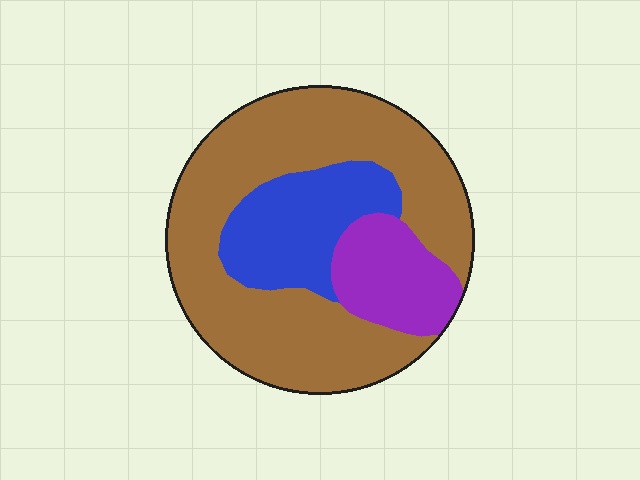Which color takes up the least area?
Purple, at roughly 15%.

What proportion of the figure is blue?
Blue takes up between a sixth and a third of the figure.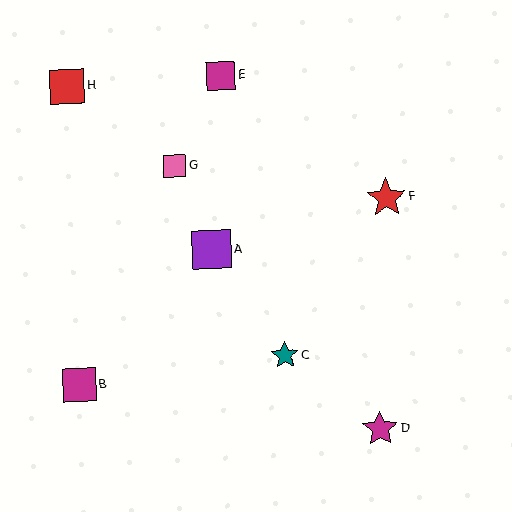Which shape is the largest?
The red star (labeled F) is the largest.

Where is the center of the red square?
The center of the red square is at (67, 86).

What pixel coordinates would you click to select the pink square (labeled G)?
Click at (175, 166) to select the pink square G.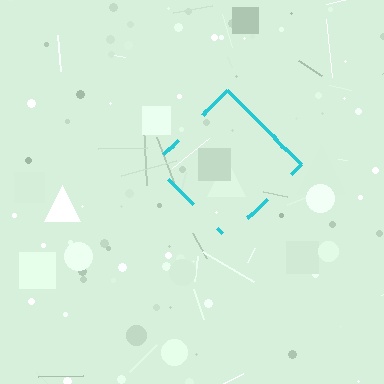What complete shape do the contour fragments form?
The contour fragments form a diamond.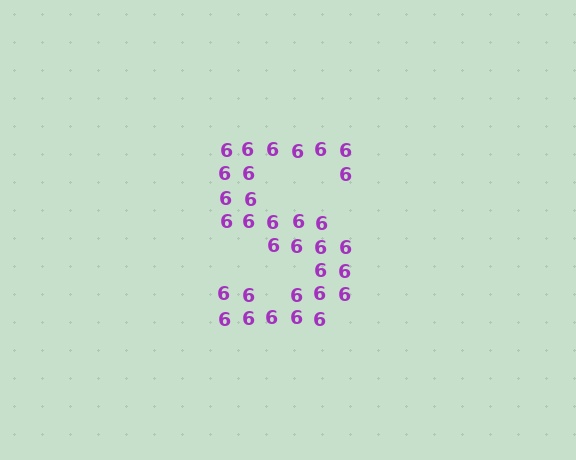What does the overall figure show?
The overall figure shows the letter S.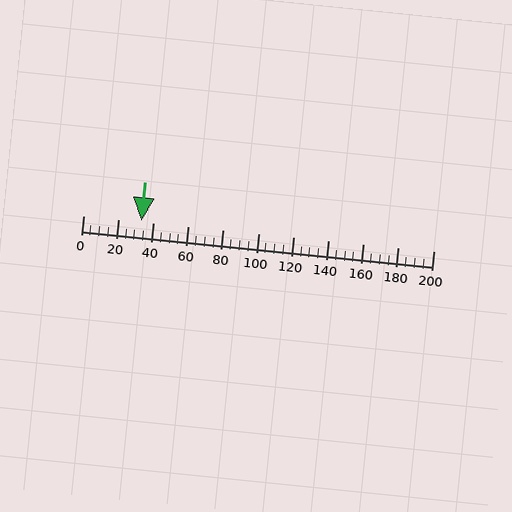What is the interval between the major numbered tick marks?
The major tick marks are spaced 20 units apart.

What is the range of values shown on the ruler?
The ruler shows values from 0 to 200.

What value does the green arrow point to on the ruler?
The green arrow points to approximately 33.